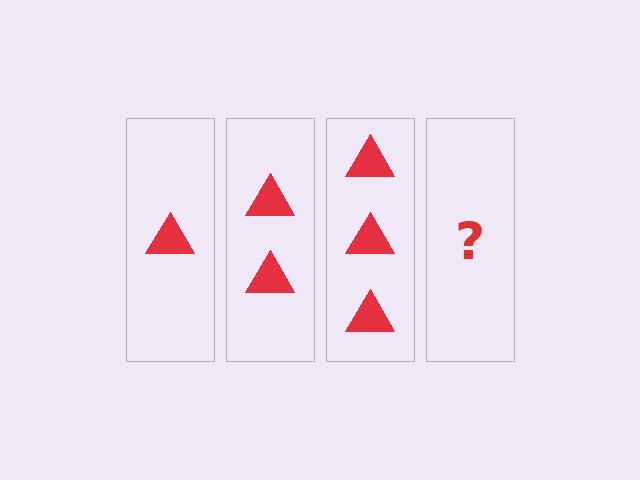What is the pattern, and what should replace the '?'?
The pattern is that each step adds one more triangle. The '?' should be 4 triangles.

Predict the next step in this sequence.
The next step is 4 triangles.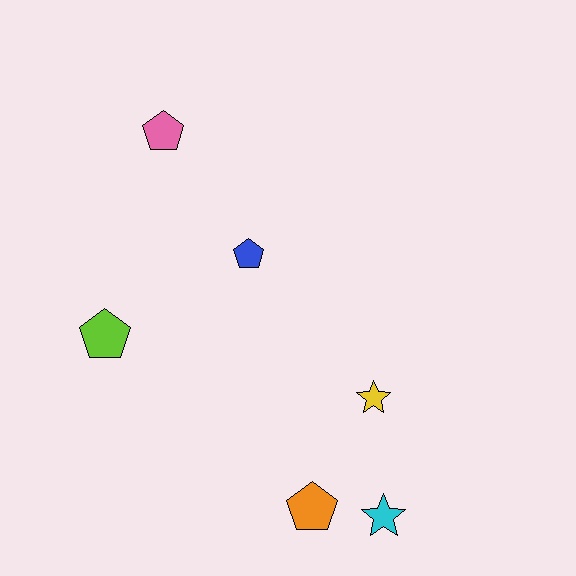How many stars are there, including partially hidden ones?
There are 2 stars.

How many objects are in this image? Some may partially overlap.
There are 6 objects.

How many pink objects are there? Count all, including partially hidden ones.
There is 1 pink object.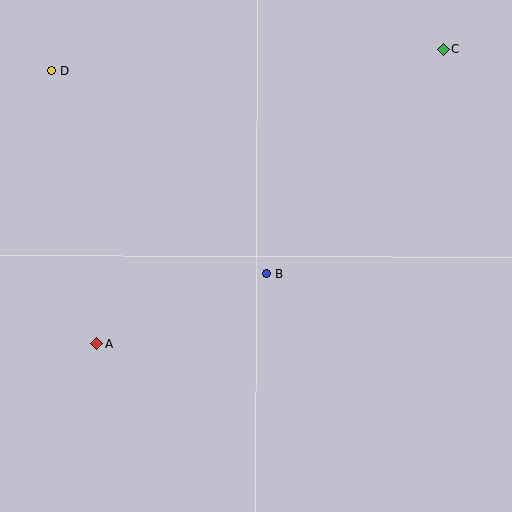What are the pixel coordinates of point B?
Point B is at (267, 274).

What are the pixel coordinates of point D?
Point D is at (52, 71).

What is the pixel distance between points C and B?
The distance between C and B is 286 pixels.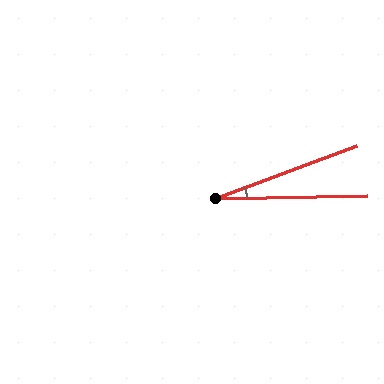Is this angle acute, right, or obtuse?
It is acute.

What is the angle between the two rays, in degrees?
Approximately 19 degrees.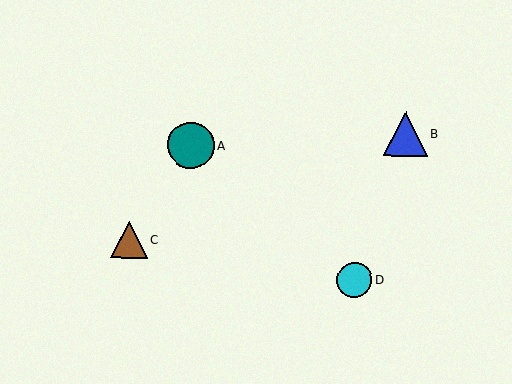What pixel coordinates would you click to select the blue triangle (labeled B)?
Click at (405, 134) to select the blue triangle B.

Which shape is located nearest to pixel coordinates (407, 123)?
The blue triangle (labeled B) at (405, 134) is nearest to that location.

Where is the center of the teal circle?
The center of the teal circle is at (191, 145).